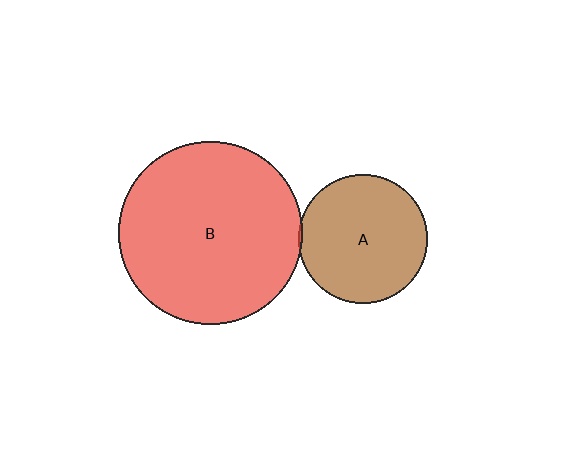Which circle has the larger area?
Circle B (red).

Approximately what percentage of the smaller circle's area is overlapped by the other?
Approximately 5%.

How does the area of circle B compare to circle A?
Approximately 2.0 times.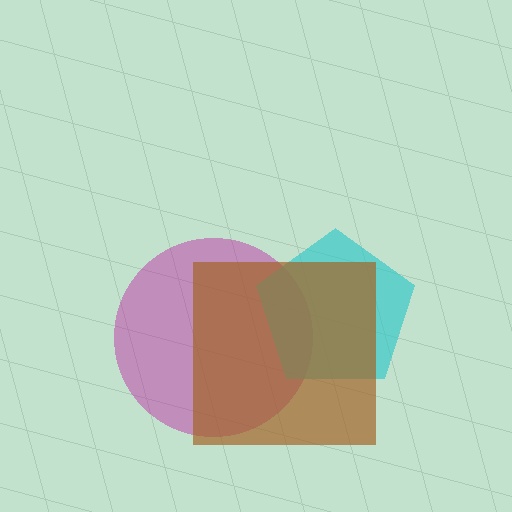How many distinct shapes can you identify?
There are 3 distinct shapes: a magenta circle, a cyan pentagon, a brown square.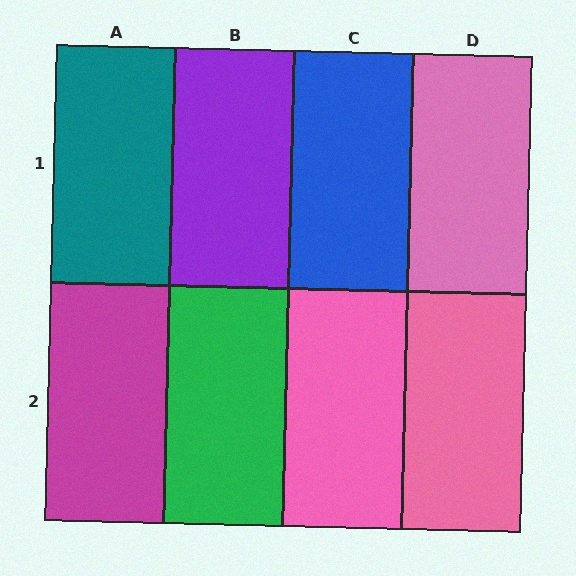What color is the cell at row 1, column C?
Blue.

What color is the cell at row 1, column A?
Teal.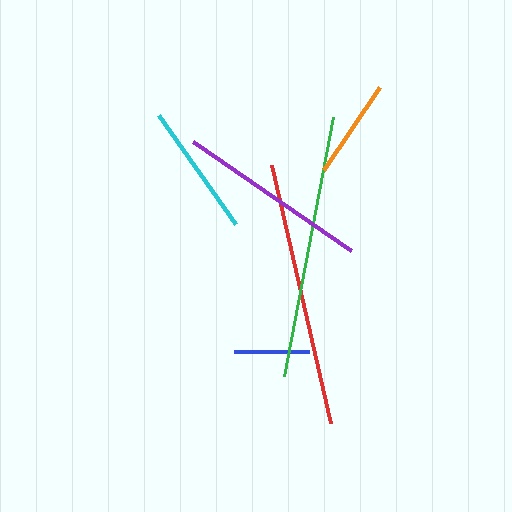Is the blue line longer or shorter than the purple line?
The purple line is longer than the blue line.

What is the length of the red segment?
The red segment is approximately 264 pixels long.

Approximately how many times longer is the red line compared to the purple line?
The red line is approximately 1.4 times the length of the purple line.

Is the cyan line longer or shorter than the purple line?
The purple line is longer than the cyan line.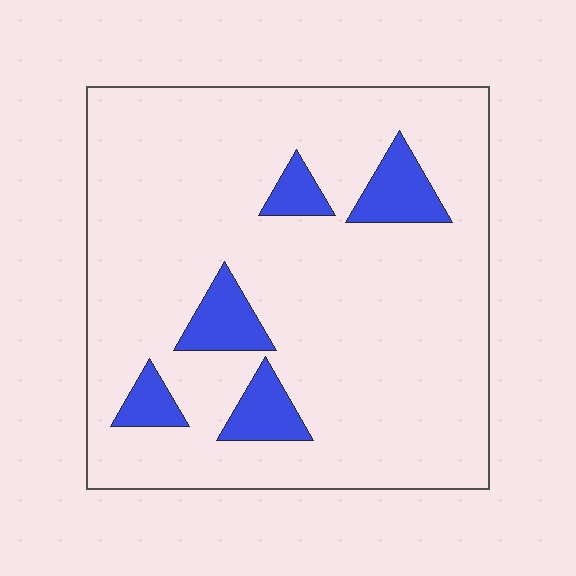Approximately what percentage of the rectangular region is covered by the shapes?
Approximately 10%.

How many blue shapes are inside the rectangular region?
5.